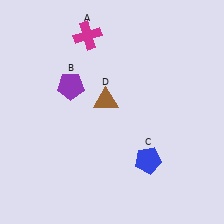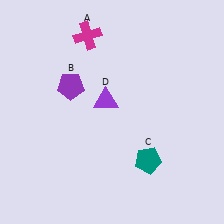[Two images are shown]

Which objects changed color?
C changed from blue to teal. D changed from brown to purple.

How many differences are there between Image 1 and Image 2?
There are 2 differences between the two images.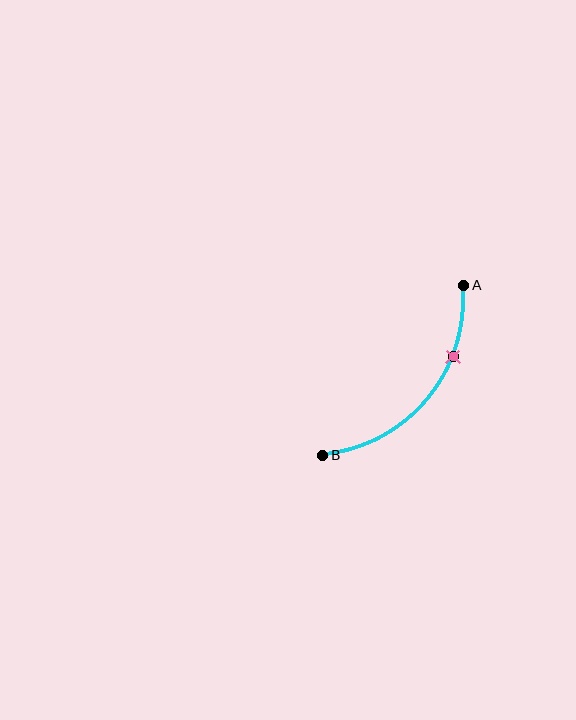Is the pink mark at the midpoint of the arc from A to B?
No. The pink mark lies on the arc but is closer to endpoint A. The arc midpoint would be at the point on the curve equidistant along the arc from both A and B.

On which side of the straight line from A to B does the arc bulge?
The arc bulges below and to the right of the straight line connecting A and B.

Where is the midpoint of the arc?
The arc midpoint is the point on the curve farthest from the straight line joining A and B. It sits below and to the right of that line.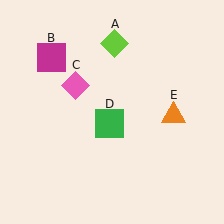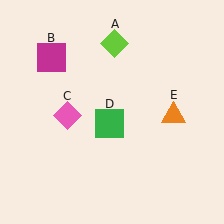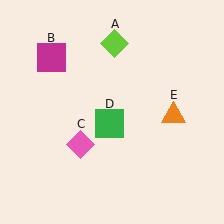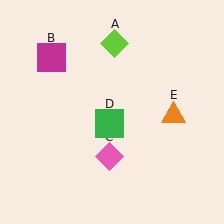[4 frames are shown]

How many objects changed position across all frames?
1 object changed position: pink diamond (object C).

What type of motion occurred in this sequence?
The pink diamond (object C) rotated counterclockwise around the center of the scene.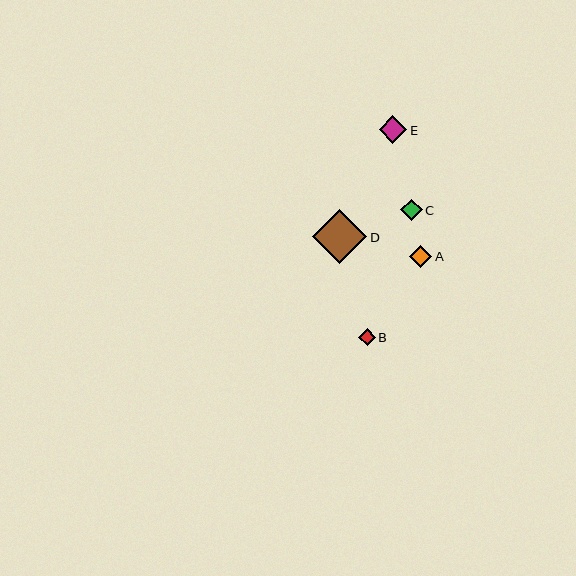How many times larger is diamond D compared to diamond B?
Diamond D is approximately 3.2 times the size of diamond B.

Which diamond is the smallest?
Diamond B is the smallest with a size of approximately 17 pixels.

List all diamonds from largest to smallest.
From largest to smallest: D, E, A, C, B.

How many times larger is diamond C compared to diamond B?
Diamond C is approximately 1.3 times the size of diamond B.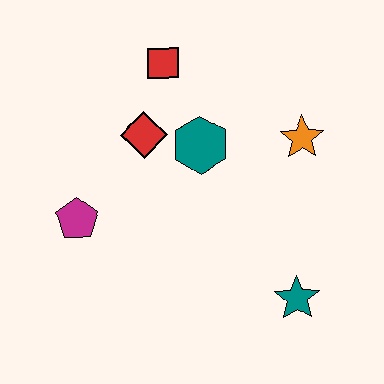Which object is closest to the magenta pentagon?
The red diamond is closest to the magenta pentagon.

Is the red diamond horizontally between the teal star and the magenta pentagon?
Yes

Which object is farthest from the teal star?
The red square is farthest from the teal star.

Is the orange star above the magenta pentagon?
Yes